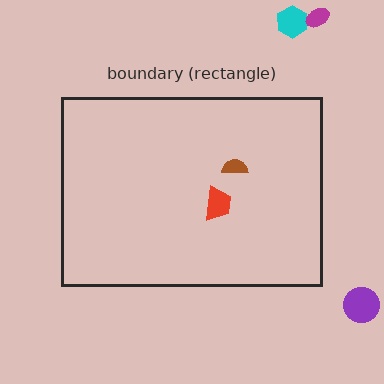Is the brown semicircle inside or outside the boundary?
Inside.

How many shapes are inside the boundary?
2 inside, 3 outside.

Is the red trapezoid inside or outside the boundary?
Inside.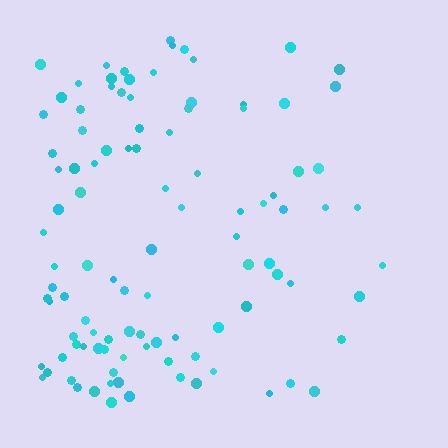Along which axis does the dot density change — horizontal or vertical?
Horizontal.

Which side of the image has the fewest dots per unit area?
The right.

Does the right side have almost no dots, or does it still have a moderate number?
Still a moderate number, just noticeably fewer than the left.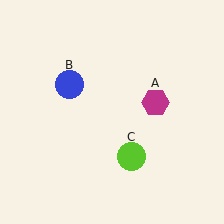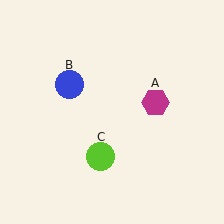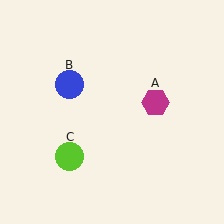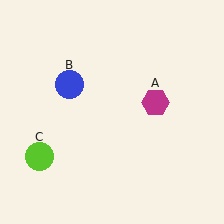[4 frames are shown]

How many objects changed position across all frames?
1 object changed position: lime circle (object C).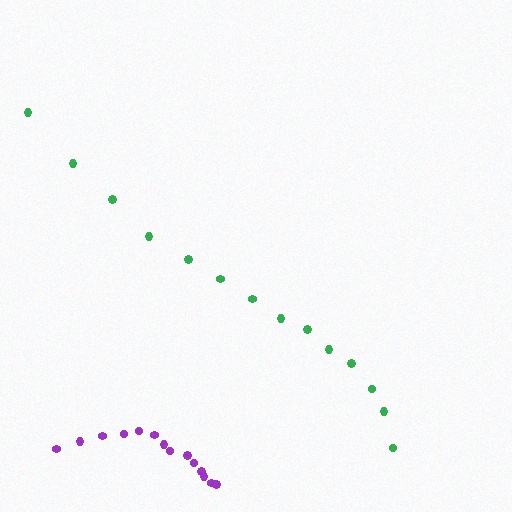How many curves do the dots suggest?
There are 2 distinct paths.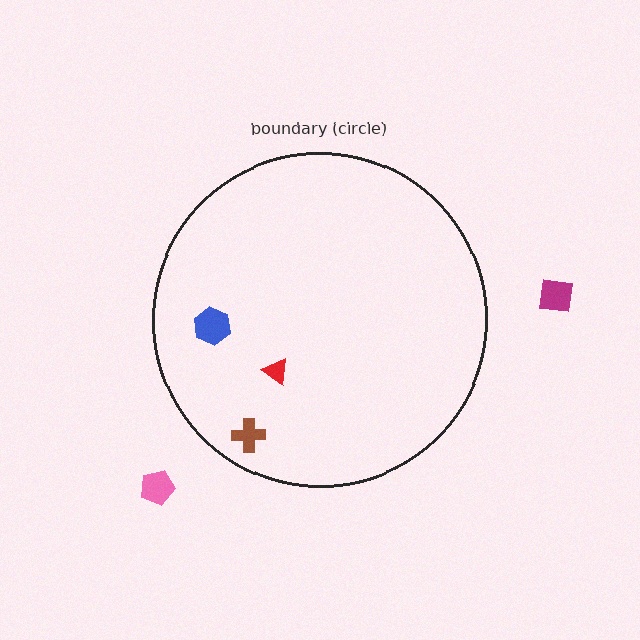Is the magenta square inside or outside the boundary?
Outside.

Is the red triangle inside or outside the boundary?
Inside.